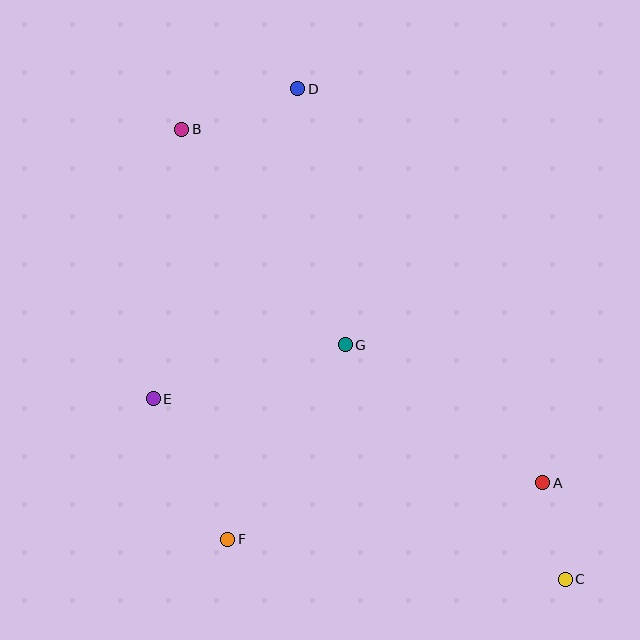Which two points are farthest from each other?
Points B and C are farthest from each other.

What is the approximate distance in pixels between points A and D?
The distance between A and D is approximately 463 pixels.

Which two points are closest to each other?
Points A and C are closest to each other.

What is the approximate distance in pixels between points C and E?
The distance between C and E is approximately 450 pixels.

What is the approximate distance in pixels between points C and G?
The distance between C and G is approximately 322 pixels.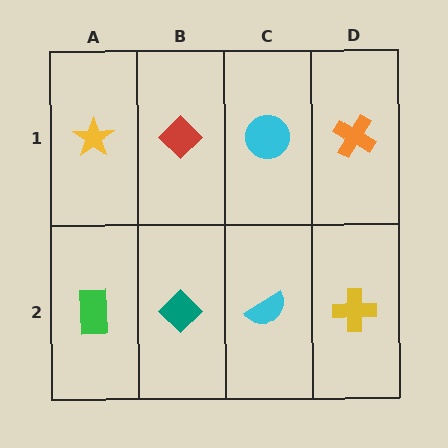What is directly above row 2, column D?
An orange cross.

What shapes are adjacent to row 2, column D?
An orange cross (row 1, column D), a cyan semicircle (row 2, column C).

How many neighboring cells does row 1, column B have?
3.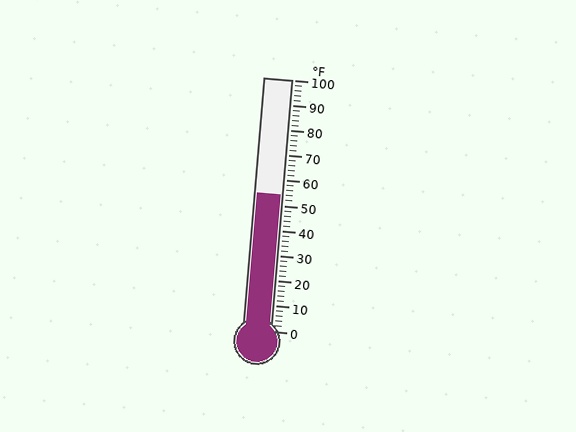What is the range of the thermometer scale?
The thermometer scale ranges from 0°F to 100°F.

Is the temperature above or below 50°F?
The temperature is above 50°F.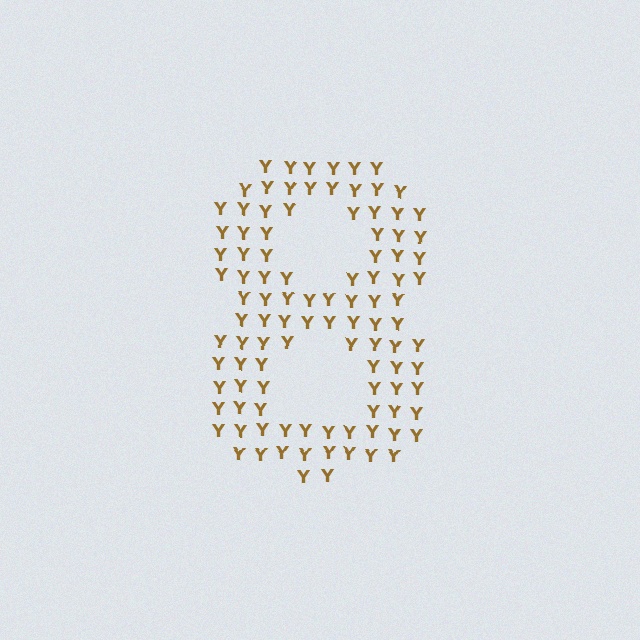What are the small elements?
The small elements are letter Y's.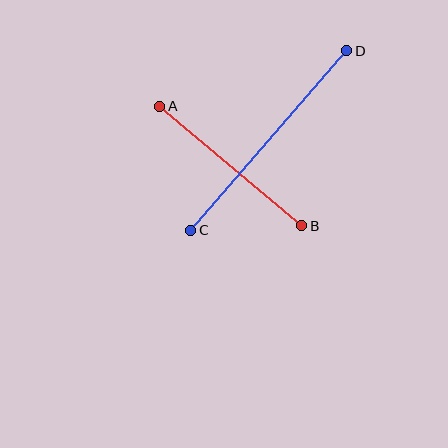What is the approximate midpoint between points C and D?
The midpoint is at approximately (269, 141) pixels.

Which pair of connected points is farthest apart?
Points C and D are farthest apart.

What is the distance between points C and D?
The distance is approximately 238 pixels.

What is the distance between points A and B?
The distance is approximately 186 pixels.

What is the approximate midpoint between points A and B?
The midpoint is at approximately (231, 166) pixels.